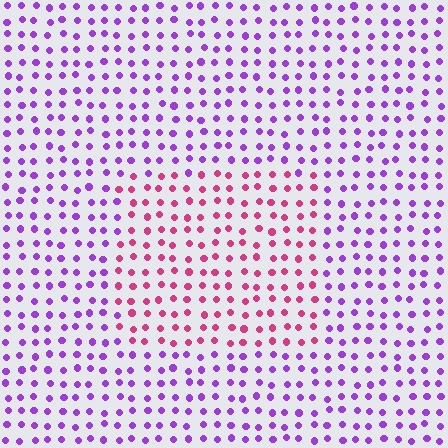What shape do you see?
I see a rectangle.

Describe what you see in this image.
The image is filled with small purple elements in a uniform arrangement. A rectangle-shaped region is visible where the elements are tinted to a slightly different hue, forming a subtle color boundary.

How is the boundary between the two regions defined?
The boundary is defined purely by a slight shift in hue (about 51 degrees). Spacing, size, and orientation are identical on both sides.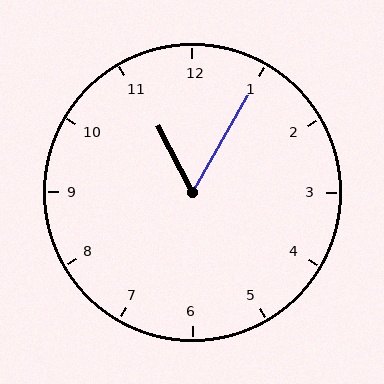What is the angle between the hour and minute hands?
Approximately 58 degrees.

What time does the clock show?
11:05.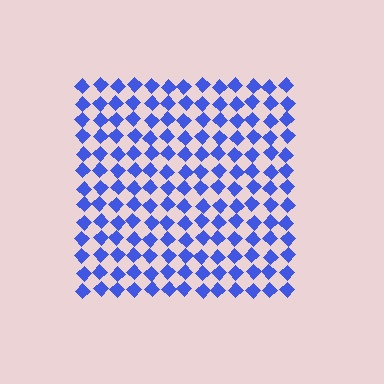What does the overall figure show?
The overall figure shows a square.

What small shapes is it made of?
It is made of small diamonds.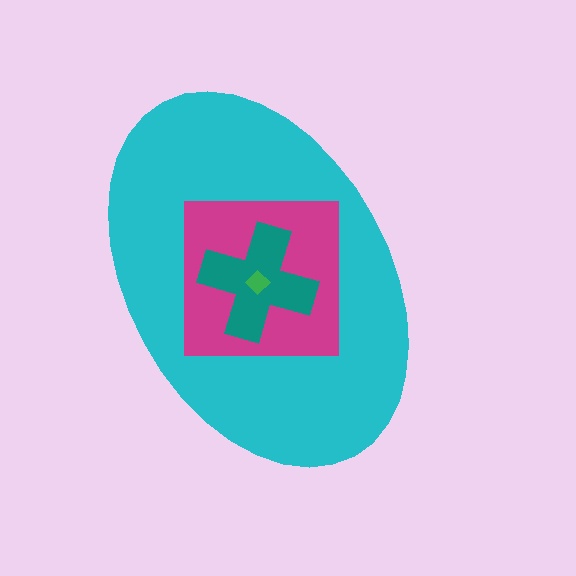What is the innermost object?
The green diamond.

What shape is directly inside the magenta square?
The teal cross.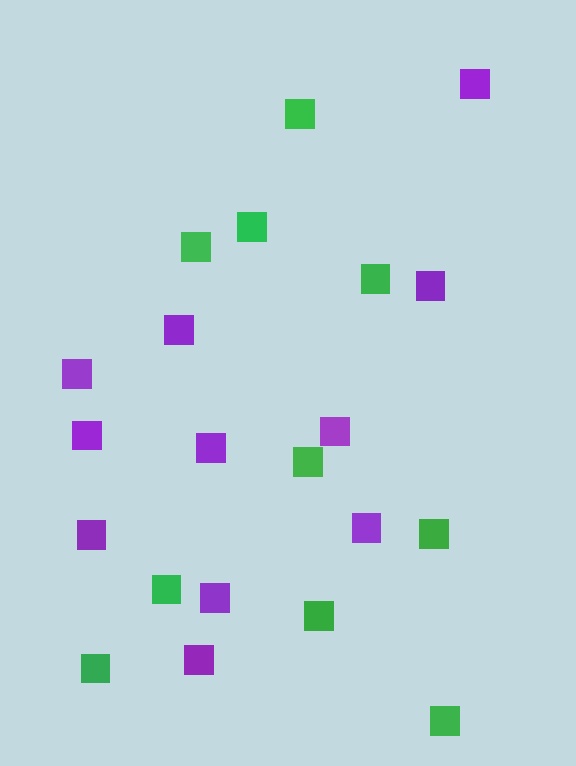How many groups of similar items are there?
There are 2 groups: one group of green squares (10) and one group of purple squares (11).